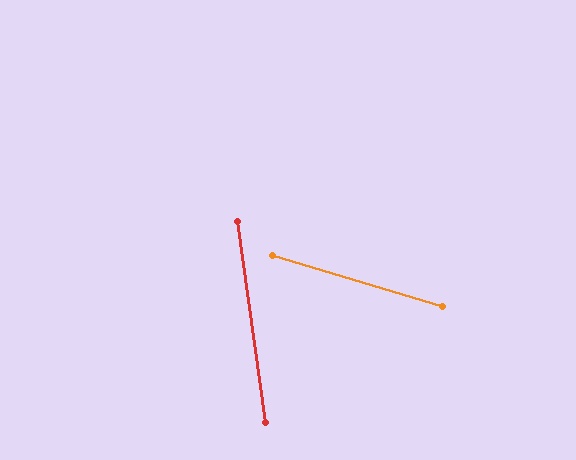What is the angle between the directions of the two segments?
Approximately 65 degrees.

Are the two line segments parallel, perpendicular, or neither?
Neither parallel nor perpendicular — they differ by about 65°.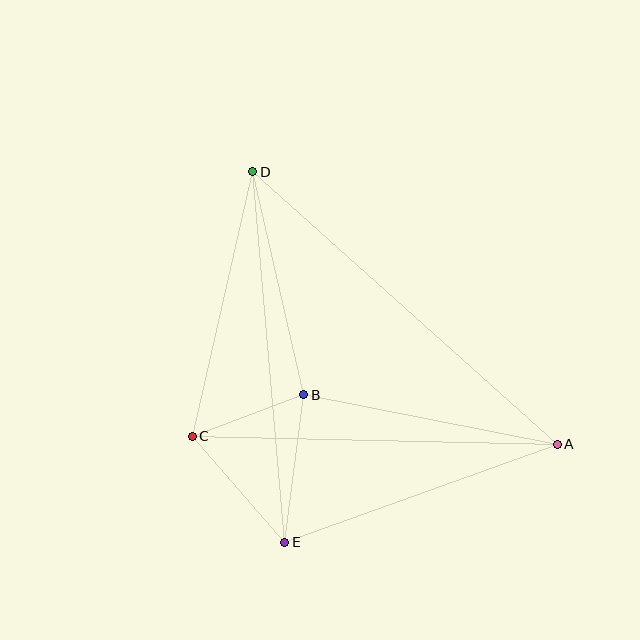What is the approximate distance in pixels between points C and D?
The distance between C and D is approximately 271 pixels.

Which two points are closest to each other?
Points B and C are closest to each other.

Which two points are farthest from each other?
Points A and D are farthest from each other.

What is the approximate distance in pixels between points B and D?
The distance between B and D is approximately 229 pixels.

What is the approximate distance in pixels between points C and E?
The distance between C and E is approximately 141 pixels.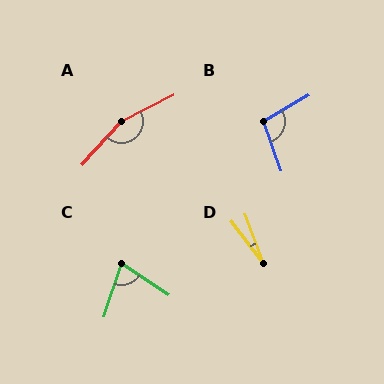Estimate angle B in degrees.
Approximately 100 degrees.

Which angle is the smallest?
D, at approximately 18 degrees.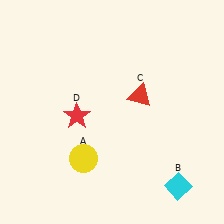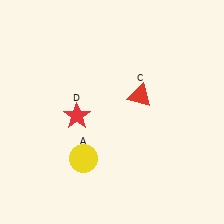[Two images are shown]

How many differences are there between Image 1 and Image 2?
There is 1 difference between the two images.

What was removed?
The cyan diamond (B) was removed in Image 2.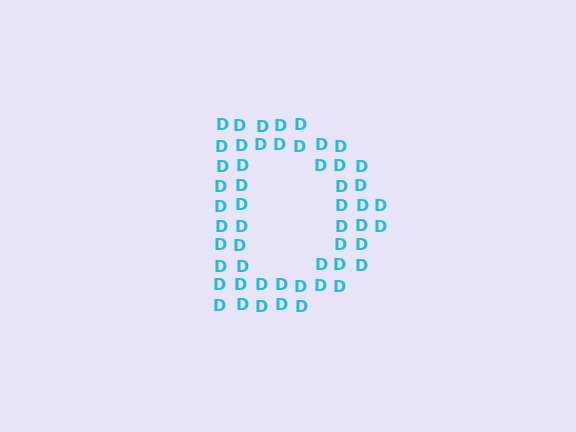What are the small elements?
The small elements are letter D's.